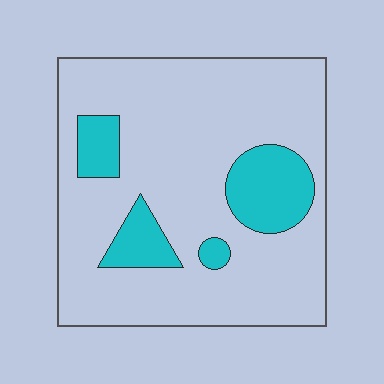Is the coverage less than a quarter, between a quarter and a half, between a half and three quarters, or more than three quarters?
Less than a quarter.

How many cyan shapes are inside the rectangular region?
4.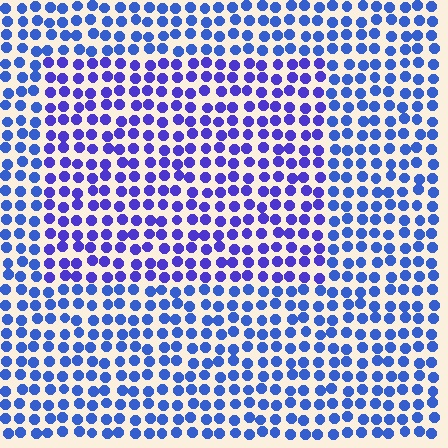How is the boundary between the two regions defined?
The boundary is defined purely by a slight shift in hue (about 26 degrees). Spacing, size, and orientation are identical on both sides.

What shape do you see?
I see a rectangle.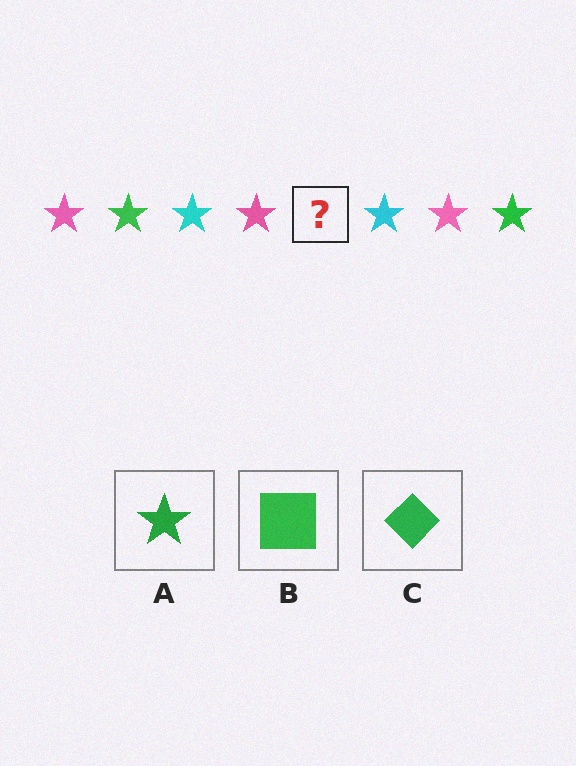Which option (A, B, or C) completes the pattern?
A.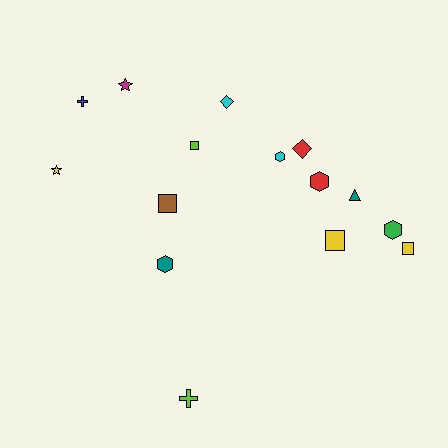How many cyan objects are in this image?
There are 2 cyan objects.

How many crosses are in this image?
There are 2 crosses.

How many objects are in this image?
There are 15 objects.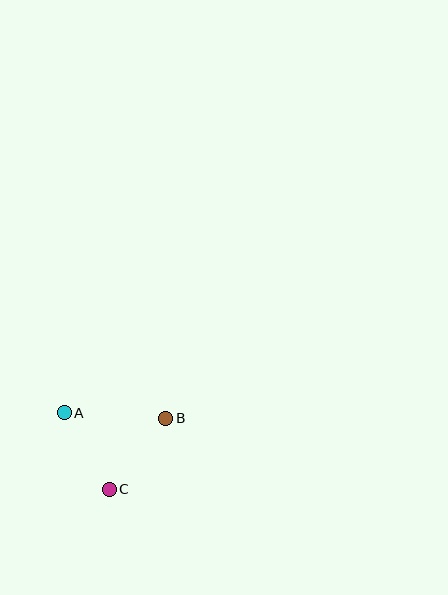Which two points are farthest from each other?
Points A and B are farthest from each other.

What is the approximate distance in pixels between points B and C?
The distance between B and C is approximately 90 pixels.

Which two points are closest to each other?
Points A and C are closest to each other.